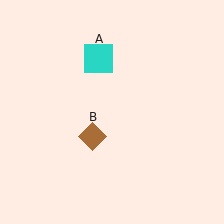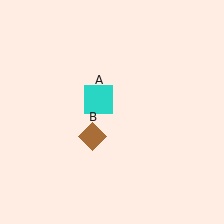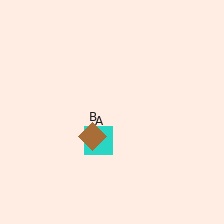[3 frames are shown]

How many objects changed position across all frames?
1 object changed position: cyan square (object A).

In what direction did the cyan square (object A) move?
The cyan square (object A) moved down.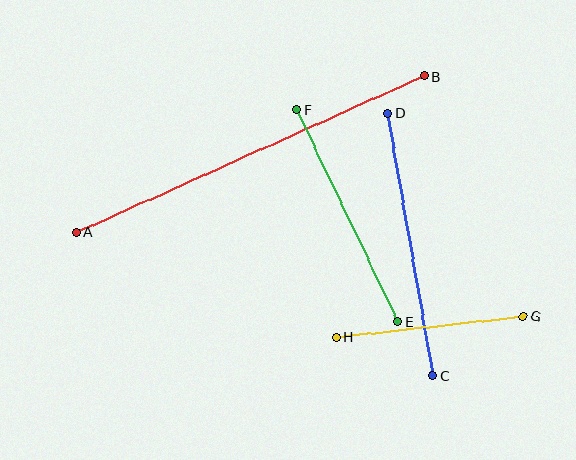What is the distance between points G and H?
The distance is approximately 188 pixels.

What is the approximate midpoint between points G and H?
The midpoint is at approximately (430, 327) pixels.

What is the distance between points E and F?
The distance is approximately 235 pixels.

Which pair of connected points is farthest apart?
Points A and B are farthest apart.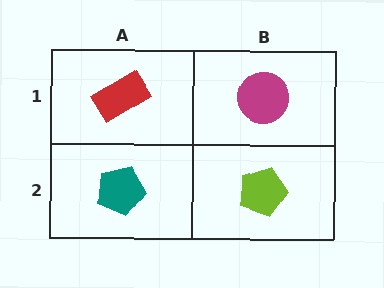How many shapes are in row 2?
2 shapes.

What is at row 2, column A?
A teal pentagon.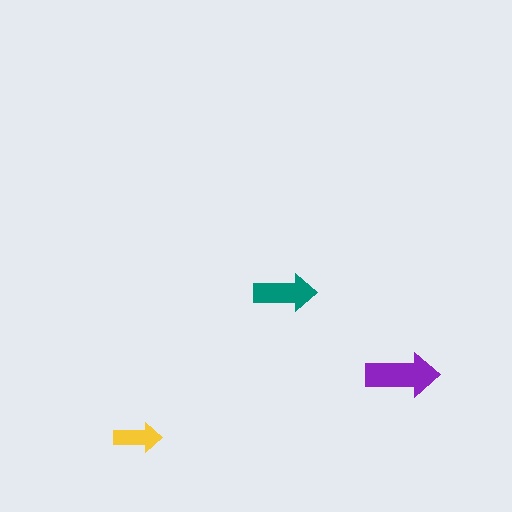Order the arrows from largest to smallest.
the purple one, the teal one, the yellow one.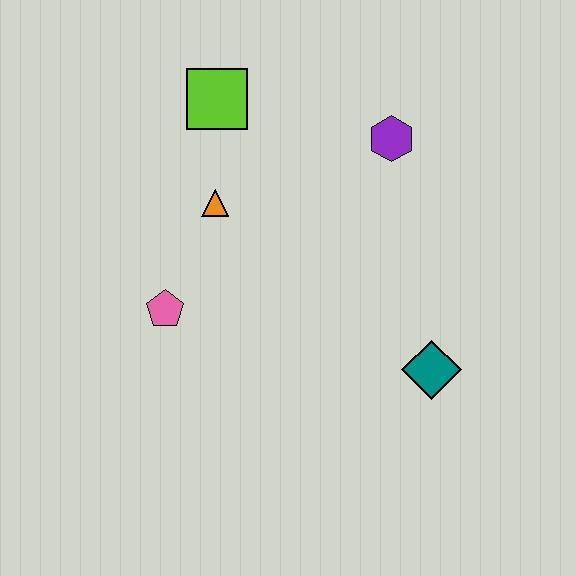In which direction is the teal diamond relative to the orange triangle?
The teal diamond is to the right of the orange triangle.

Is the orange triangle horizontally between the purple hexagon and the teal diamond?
No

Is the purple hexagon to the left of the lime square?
No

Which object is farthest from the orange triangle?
The teal diamond is farthest from the orange triangle.